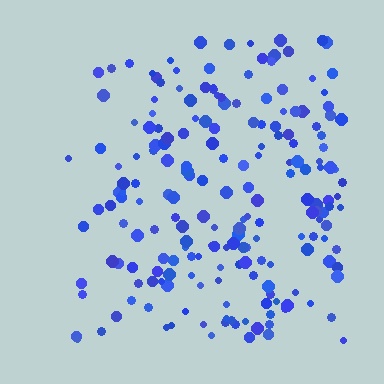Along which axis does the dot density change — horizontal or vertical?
Horizontal.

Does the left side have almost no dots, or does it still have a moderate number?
Still a moderate number, just noticeably fewer than the right.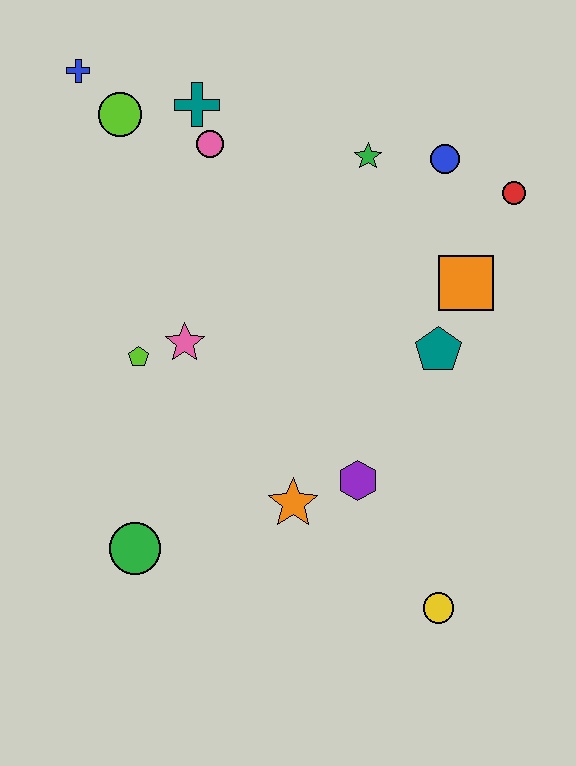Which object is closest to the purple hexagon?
The orange star is closest to the purple hexagon.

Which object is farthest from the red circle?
The green circle is farthest from the red circle.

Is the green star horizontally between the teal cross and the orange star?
No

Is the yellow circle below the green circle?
Yes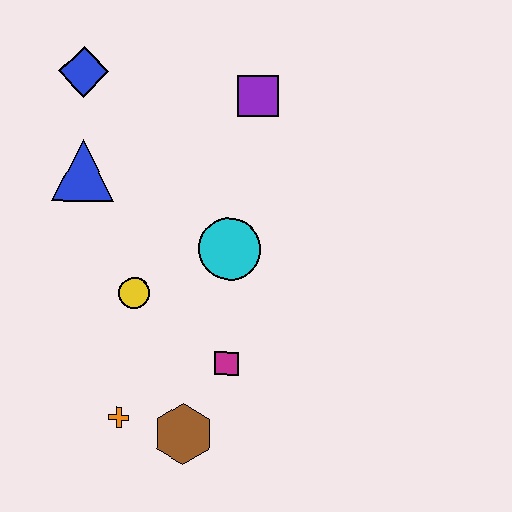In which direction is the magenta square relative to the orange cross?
The magenta square is to the right of the orange cross.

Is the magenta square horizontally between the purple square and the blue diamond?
Yes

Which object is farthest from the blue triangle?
The brown hexagon is farthest from the blue triangle.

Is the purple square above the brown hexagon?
Yes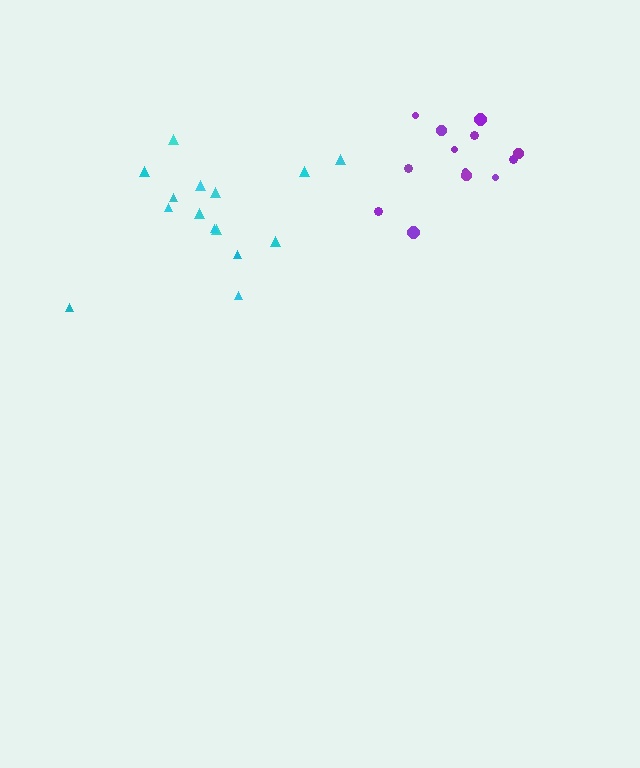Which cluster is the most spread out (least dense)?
Purple.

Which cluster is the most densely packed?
Cyan.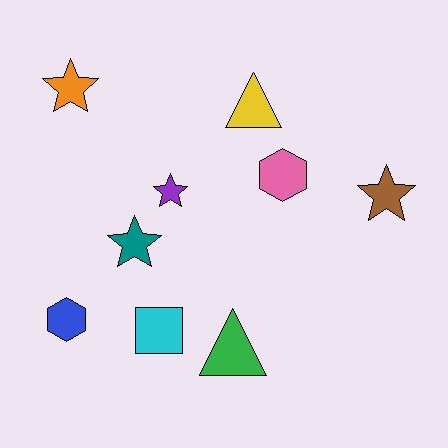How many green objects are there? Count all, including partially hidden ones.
There is 1 green object.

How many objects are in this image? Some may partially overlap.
There are 9 objects.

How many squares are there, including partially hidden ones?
There is 1 square.